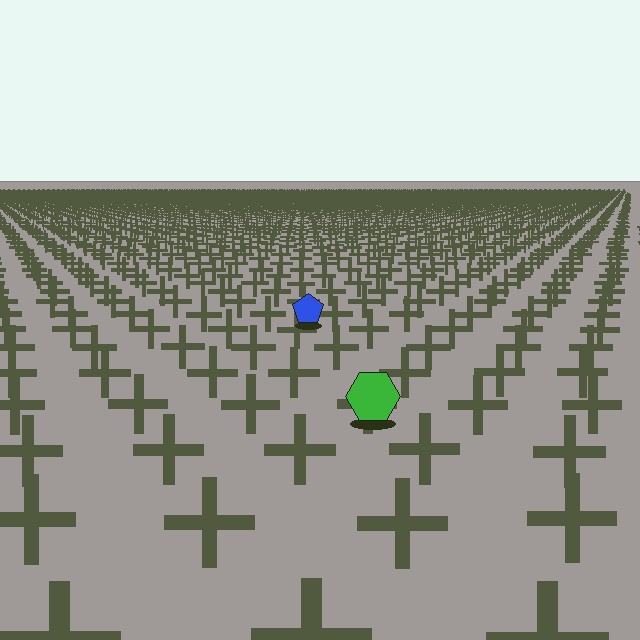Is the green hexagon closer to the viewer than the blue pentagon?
Yes. The green hexagon is closer — you can tell from the texture gradient: the ground texture is coarser near it.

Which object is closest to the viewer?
The green hexagon is closest. The texture marks near it are larger and more spread out.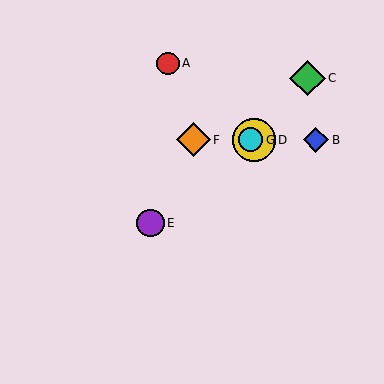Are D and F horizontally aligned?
Yes, both are at y≈140.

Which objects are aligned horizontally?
Objects B, D, F, G are aligned horizontally.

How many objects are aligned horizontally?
4 objects (B, D, F, G) are aligned horizontally.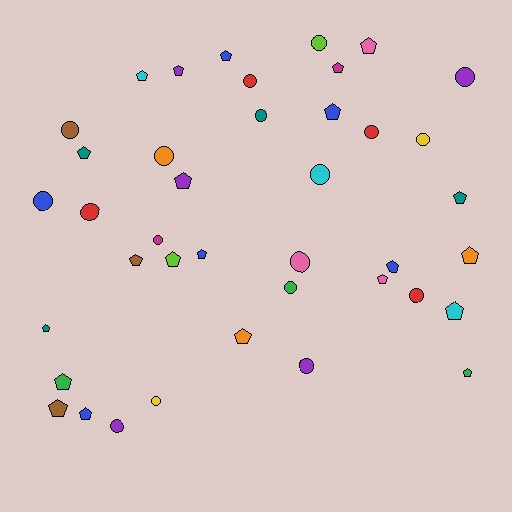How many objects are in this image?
There are 40 objects.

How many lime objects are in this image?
There are 2 lime objects.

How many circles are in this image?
There are 18 circles.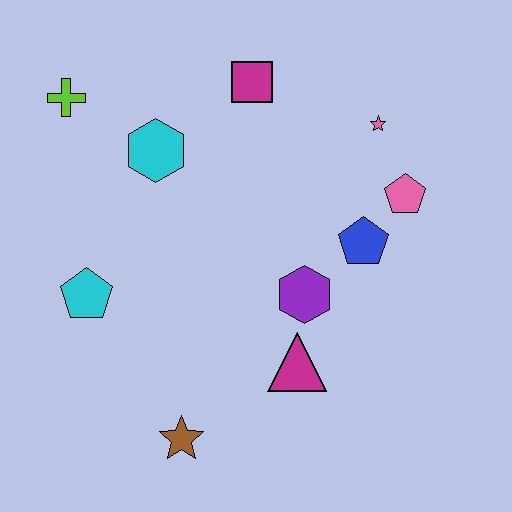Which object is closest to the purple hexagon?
The magenta triangle is closest to the purple hexagon.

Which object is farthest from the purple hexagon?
The lime cross is farthest from the purple hexagon.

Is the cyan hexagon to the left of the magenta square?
Yes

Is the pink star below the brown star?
No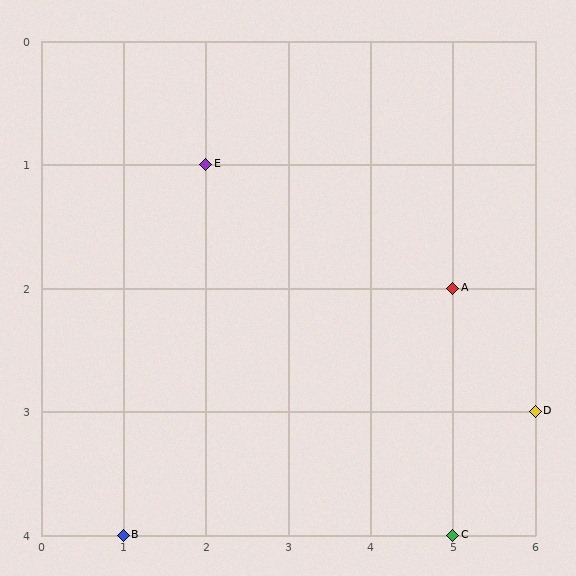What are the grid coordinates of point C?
Point C is at grid coordinates (5, 4).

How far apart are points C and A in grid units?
Points C and A are 2 rows apart.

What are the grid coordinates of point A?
Point A is at grid coordinates (5, 2).